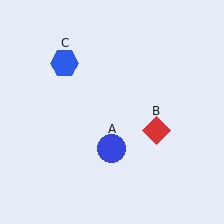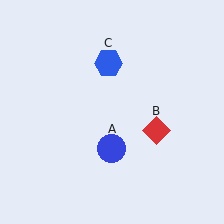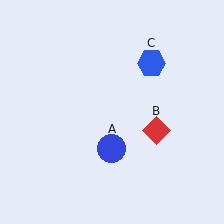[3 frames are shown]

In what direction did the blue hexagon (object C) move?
The blue hexagon (object C) moved right.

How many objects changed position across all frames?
1 object changed position: blue hexagon (object C).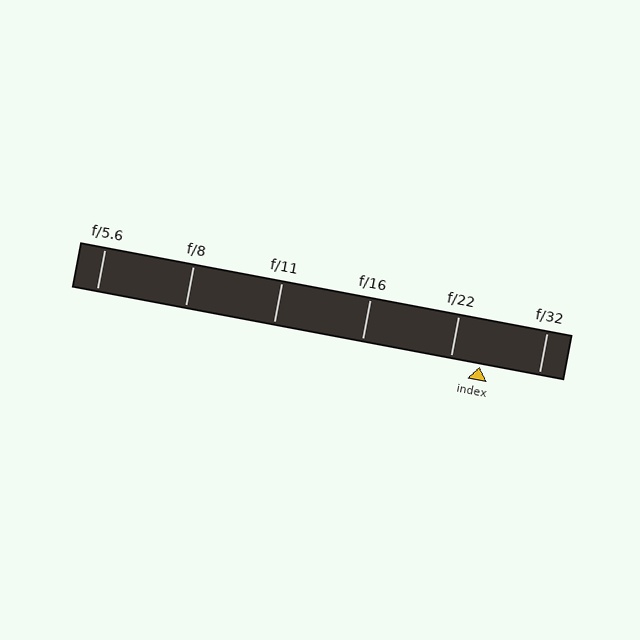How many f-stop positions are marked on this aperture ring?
There are 6 f-stop positions marked.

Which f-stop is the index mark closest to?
The index mark is closest to f/22.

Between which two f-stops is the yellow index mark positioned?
The index mark is between f/22 and f/32.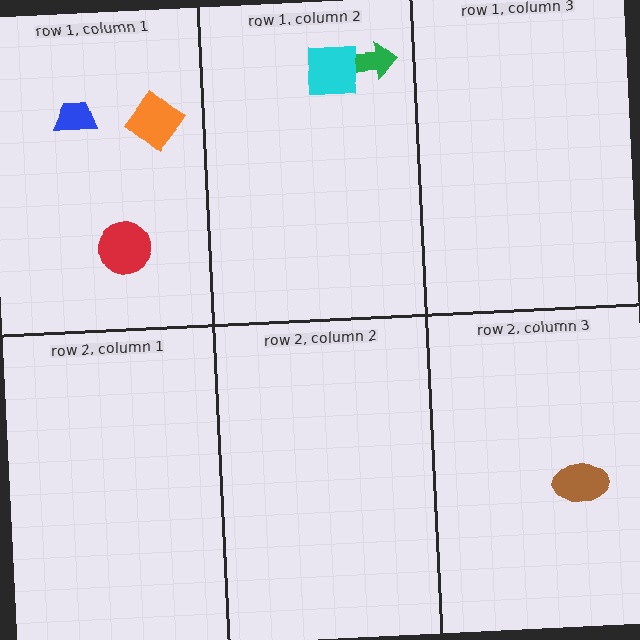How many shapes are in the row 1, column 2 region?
2.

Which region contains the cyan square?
The row 1, column 2 region.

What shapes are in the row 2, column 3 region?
The brown ellipse.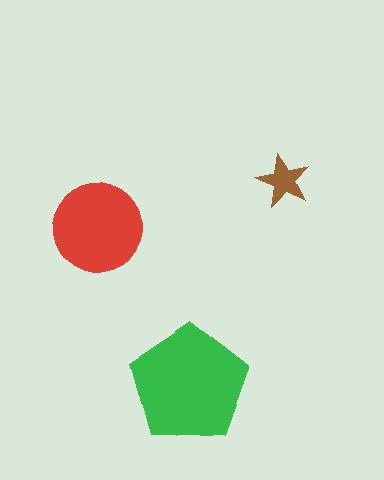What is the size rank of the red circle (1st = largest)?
2nd.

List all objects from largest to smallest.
The green pentagon, the red circle, the brown star.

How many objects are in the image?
There are 3 objects in the image.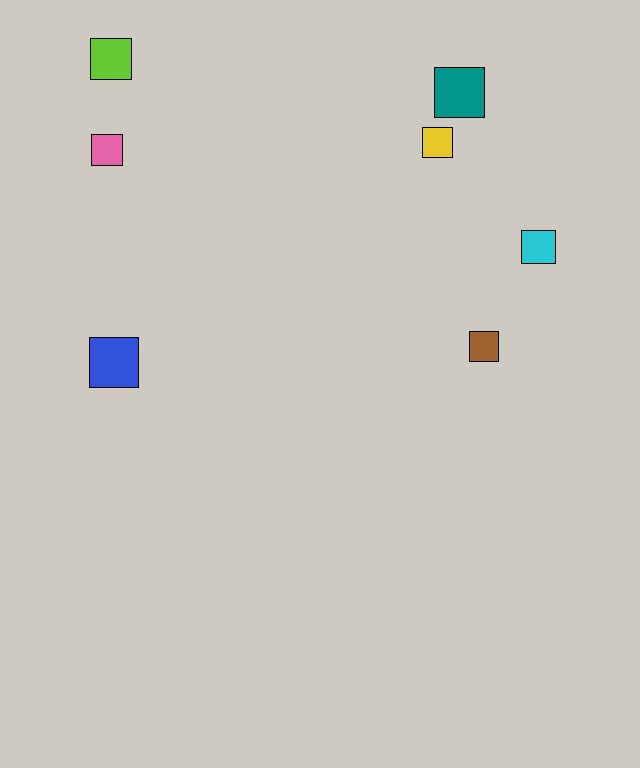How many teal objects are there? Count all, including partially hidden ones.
There is 1 teal object.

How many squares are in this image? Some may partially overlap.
There are 7 squares.